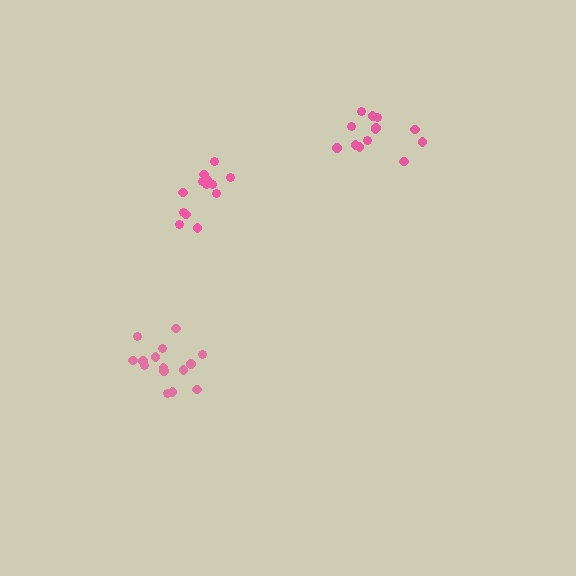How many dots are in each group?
Group 1: 14 dots, Group 2: 13 dots, Group 3: 15 dots (42 total).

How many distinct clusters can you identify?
There are 3 distinct clusters.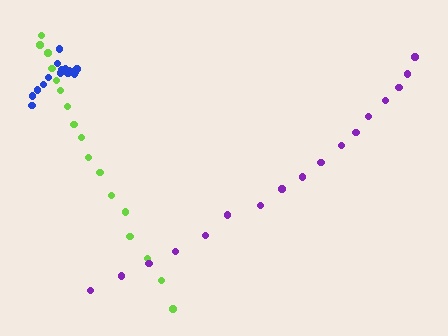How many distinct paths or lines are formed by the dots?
There are 3 distinct paths.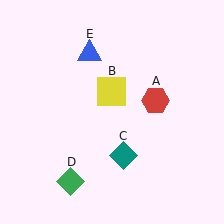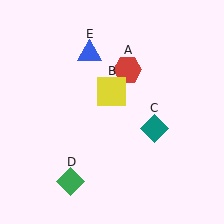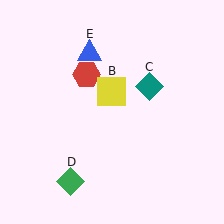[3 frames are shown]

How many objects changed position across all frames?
2 objects changed position: red hexagon (object A), teal diamond (object C).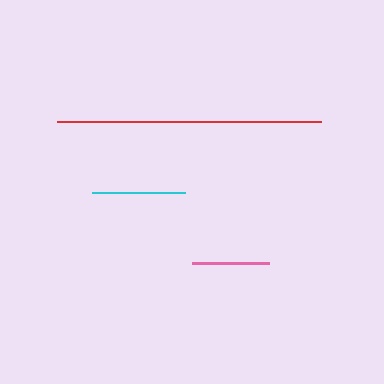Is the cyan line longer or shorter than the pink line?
The cyan line is longer than the pink line.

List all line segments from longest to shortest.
From longest to shortest: red, cyan, pink.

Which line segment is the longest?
The red line is the longest at approximately 264 pixels.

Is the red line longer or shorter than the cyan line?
The red line is longer than the cyan line.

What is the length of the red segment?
The red segment is approximately 264 pixels long.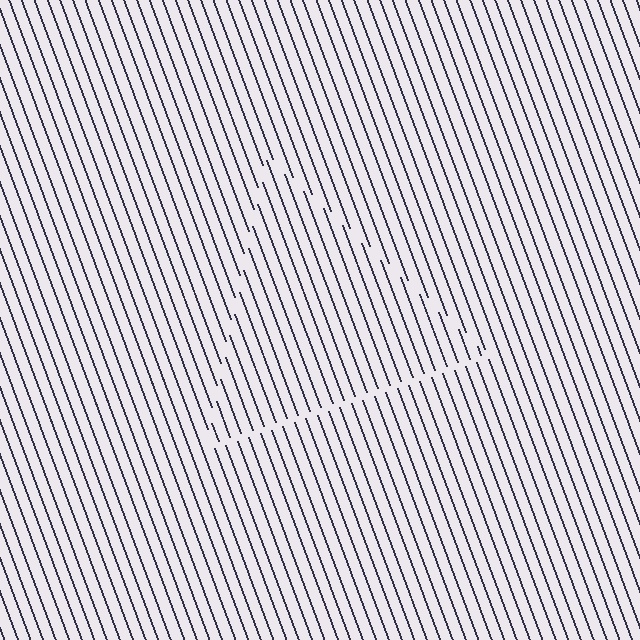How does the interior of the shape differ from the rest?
The interior of the shape contains the same grating, shifted by half a period — the contour is defined by the phase discontinuity where line-ends from the inner and outer gratings abut.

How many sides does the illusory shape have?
3 sides — the line-ends trace a triangle.